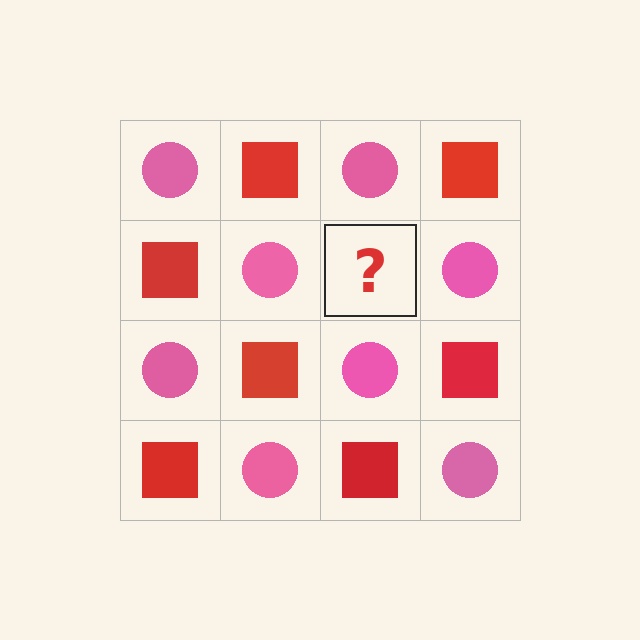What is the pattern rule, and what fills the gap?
The rule is that it alternates pink circle and red square in a checkerboard pattern. The gap should be filled with a red square.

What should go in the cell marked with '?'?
The missing cell should contain a red square.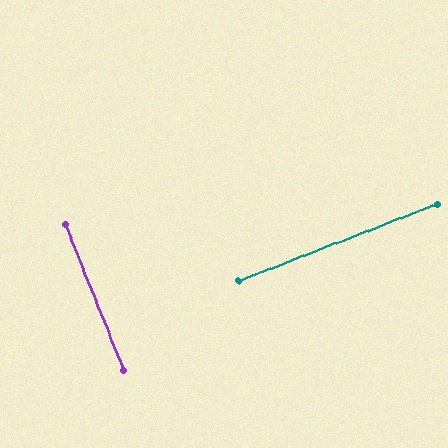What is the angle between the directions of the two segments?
Approximately 89 degrees.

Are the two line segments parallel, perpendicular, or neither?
Perpendicular — they meet at approximately 89°.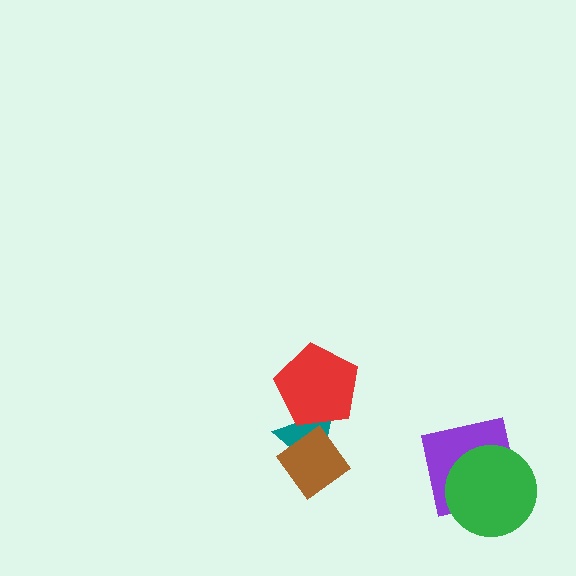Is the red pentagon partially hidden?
No, no other shape covers it.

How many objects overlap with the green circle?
1 object overlaps with the green circle.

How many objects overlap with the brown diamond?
1 object overlaps with the brown diamond.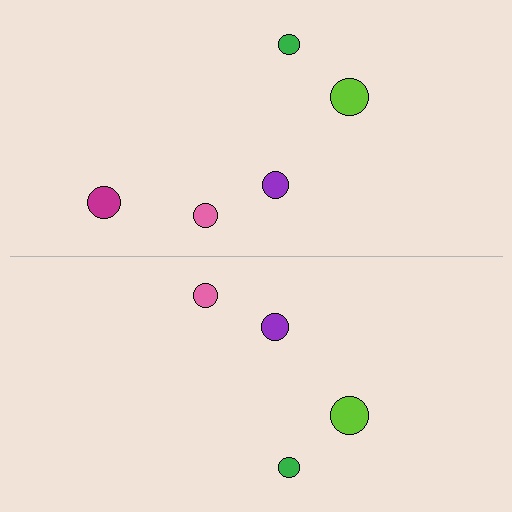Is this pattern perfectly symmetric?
No, the pattern is not perfectly symmetric. A magenta circle is missing from the bottom side.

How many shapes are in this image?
There are 9 shapes in this image.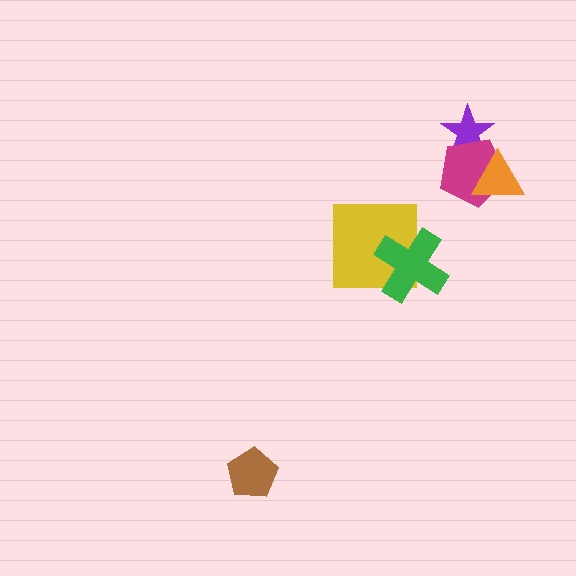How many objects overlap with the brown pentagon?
0 objects overlap with the brown pentagon.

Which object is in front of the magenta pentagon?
The orange triangle is in front of the magenta pentagon.